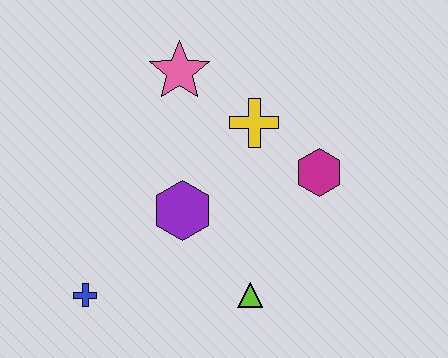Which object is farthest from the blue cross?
The magenta hexagon is farthest from the blue cross.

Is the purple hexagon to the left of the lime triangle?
Yes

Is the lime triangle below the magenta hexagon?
Yes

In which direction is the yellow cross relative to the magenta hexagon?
The yellow cross is to the left of the magenta hexagon.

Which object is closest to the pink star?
The yellow cross is closest to the pink star.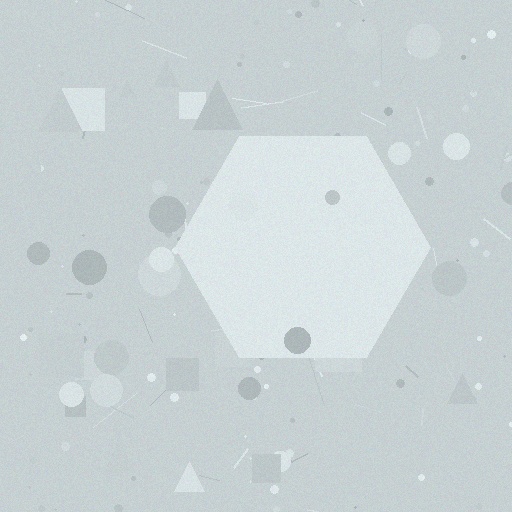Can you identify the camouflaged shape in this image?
The camouflaged shape is a hexagon.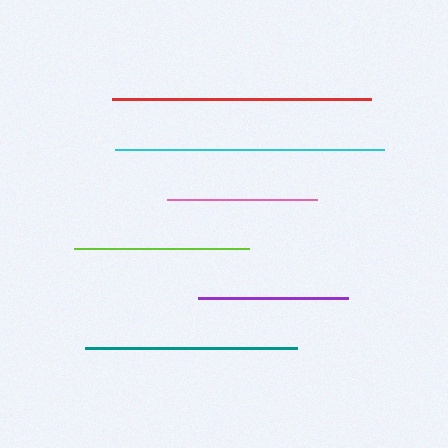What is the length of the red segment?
The red segment is approximately 259 pixels long.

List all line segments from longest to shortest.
From longest to shortest: cyan, red, teal, lime, purple, pink.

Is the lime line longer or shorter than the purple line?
The lime line is longer than the purple line.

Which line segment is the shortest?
The pink line is the shortest at approximately 150 pixels.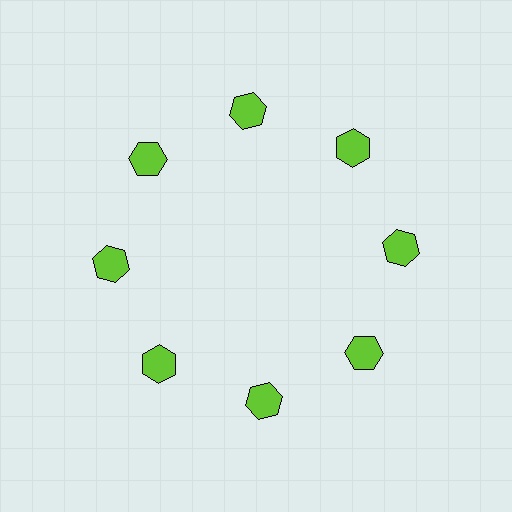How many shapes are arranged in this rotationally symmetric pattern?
There are 8 shapes, arranged in 8 groups of 1.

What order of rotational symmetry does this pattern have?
This pattern has 8-fold rotational symmetry.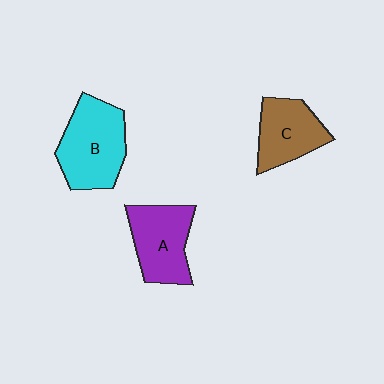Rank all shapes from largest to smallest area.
From largest to smallest: B (cyan), A (purple), C (brown).